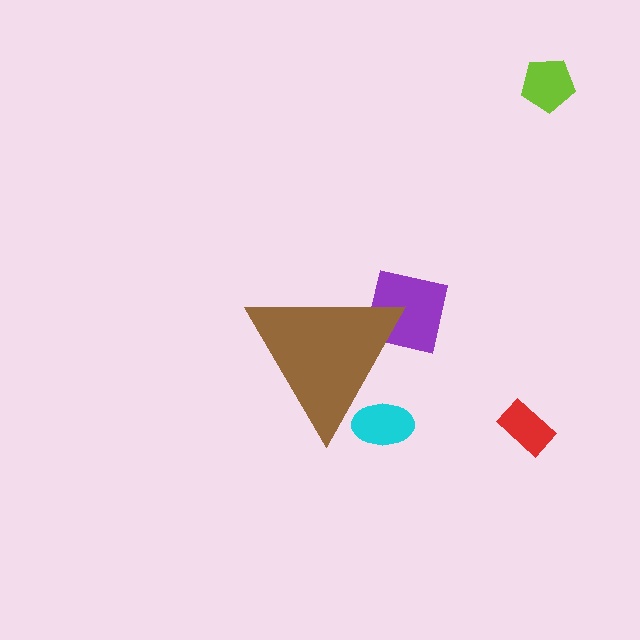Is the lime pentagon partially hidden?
No, the lime pentagon is fully visible.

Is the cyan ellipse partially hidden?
Yes, the cyan ellipse is partially hidden behind the brown triangle.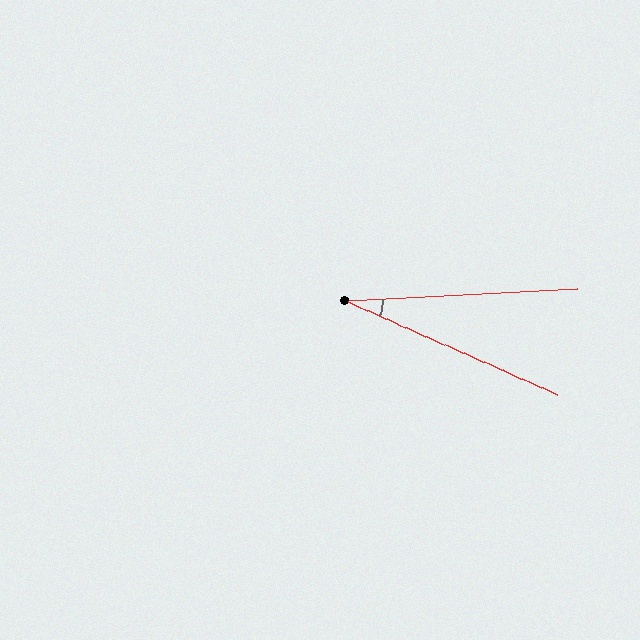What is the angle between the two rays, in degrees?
Approximately 27 degrees.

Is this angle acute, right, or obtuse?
It is acute.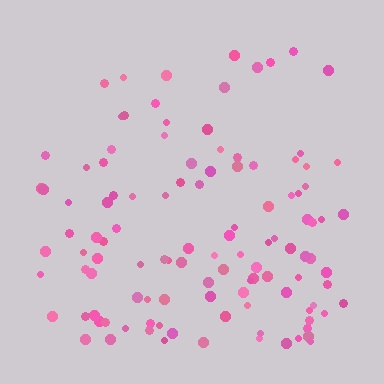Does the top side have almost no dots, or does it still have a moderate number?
Still a moderate number, just noticeably fewer than the bottom.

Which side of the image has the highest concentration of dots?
The bottom.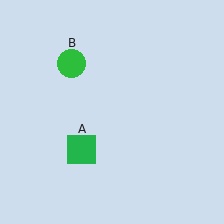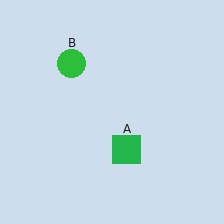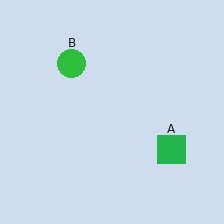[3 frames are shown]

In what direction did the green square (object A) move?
The green square (object A) moved right.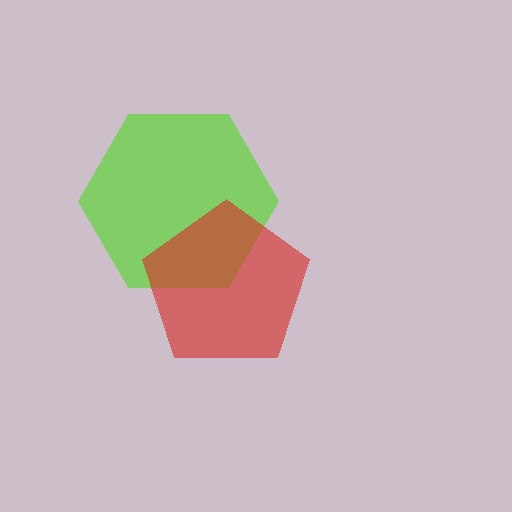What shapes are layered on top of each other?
The layered shapes are: a lime hexagon, a red pentagon.